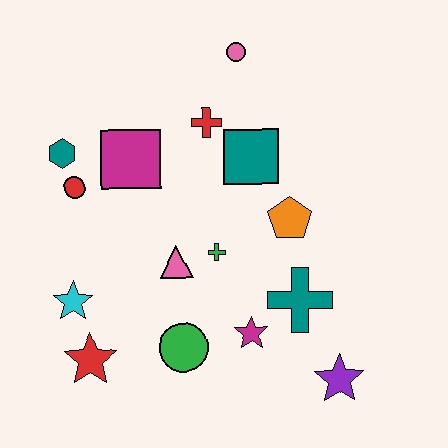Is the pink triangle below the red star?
No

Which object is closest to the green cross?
The pink triangle is closest to the green cross.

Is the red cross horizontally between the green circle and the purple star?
Yes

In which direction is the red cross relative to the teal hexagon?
The red cross is to the right of the teal hexagon.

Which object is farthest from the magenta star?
The pink circle is farthest from the magenta star.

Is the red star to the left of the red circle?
No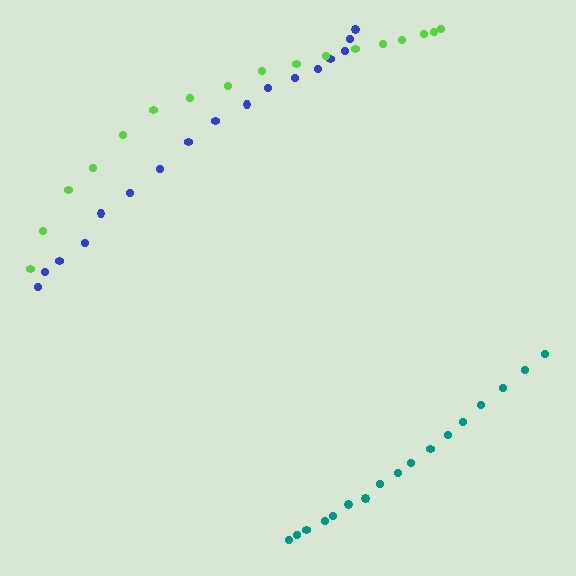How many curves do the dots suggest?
There are 3 distinct paths.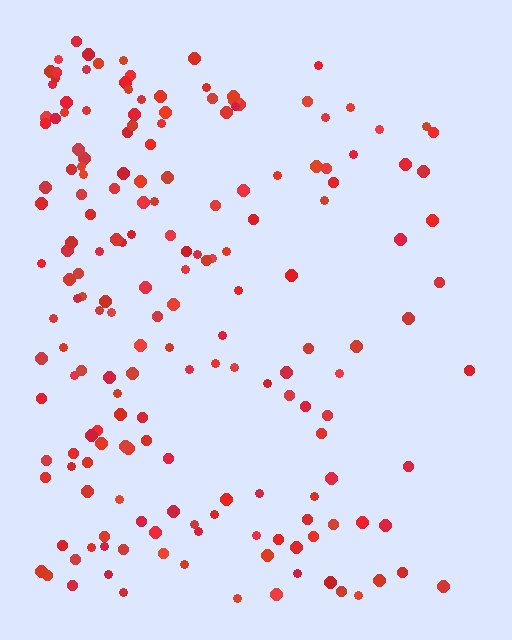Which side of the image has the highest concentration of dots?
The left.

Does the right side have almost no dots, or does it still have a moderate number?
Still a moderate number, just noticeably fewer than the left.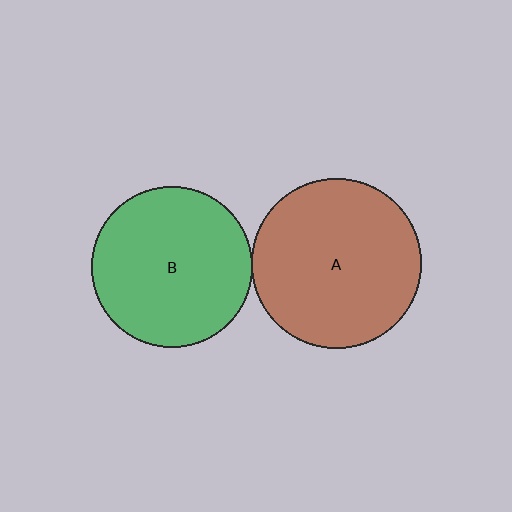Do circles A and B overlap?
Yes.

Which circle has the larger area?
Circle A (brown).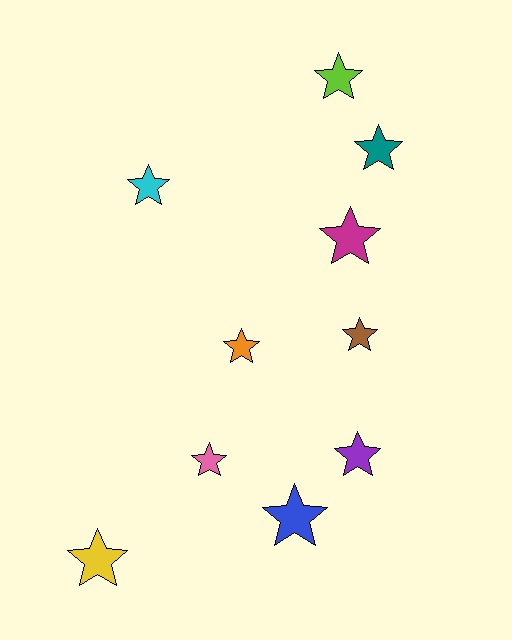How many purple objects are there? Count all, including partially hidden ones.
There is 1 purple object.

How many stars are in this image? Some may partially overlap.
There are 10 stars.